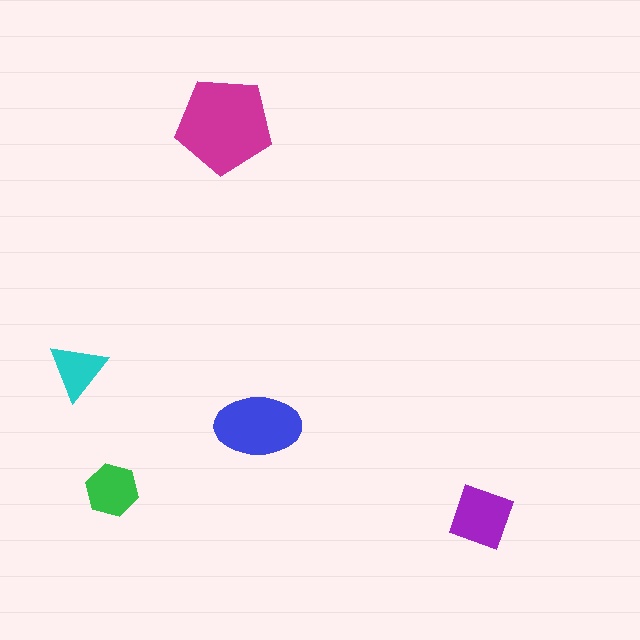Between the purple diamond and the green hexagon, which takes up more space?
The purple diamond.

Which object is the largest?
The magenta pentagon.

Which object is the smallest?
The cyan triangle.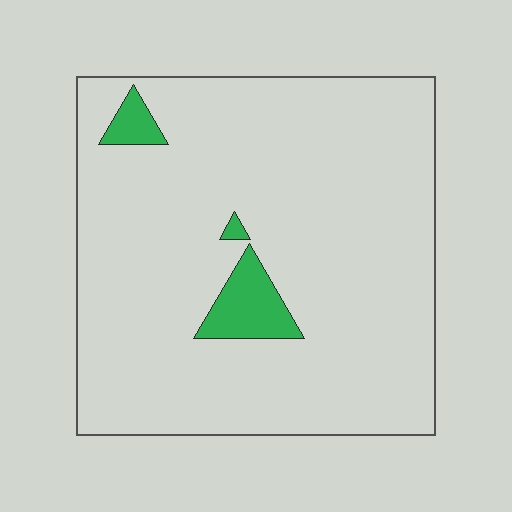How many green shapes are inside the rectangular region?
3.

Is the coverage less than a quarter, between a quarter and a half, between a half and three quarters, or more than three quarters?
Less than a quarter.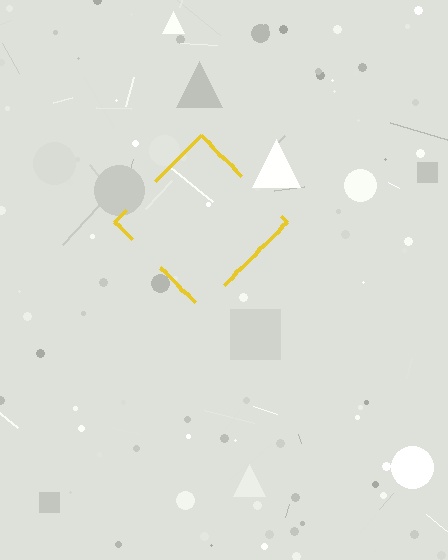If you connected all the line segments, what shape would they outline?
They would outline a diamond.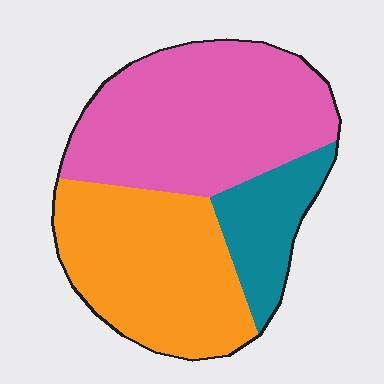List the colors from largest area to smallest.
From largest to smallest: pink, orange, teal.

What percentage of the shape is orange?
Orange takes up between a third and a half of the shape.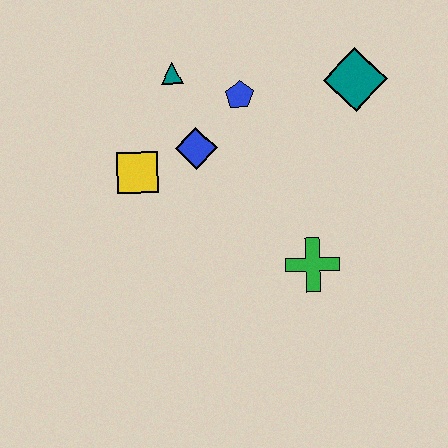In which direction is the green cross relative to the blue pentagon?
The green cross is below the blue pentagon.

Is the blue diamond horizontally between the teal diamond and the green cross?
No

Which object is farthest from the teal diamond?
The yellow square is farthest from the teal diamond.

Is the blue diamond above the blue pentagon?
No